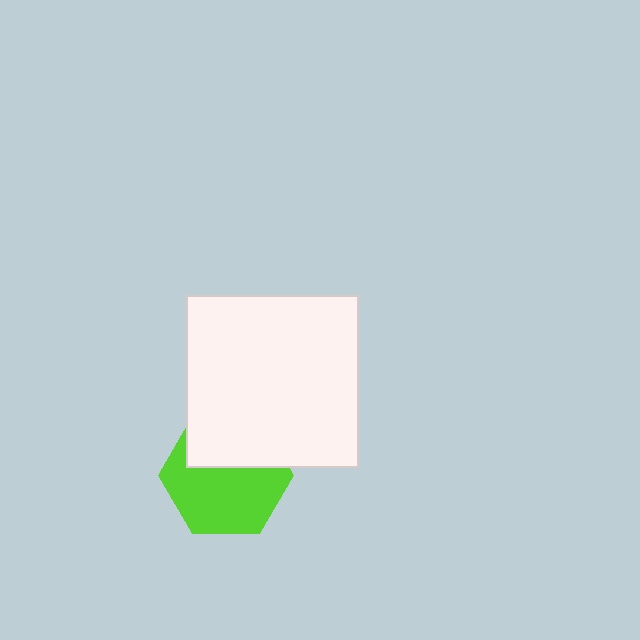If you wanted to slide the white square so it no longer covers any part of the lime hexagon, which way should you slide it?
Slide it up — that is the most direct way to separate the two shapes.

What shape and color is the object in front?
The object in front is a white square.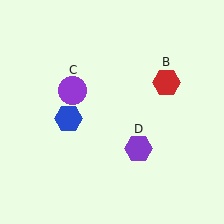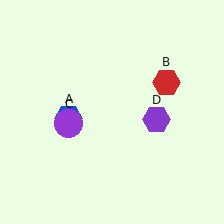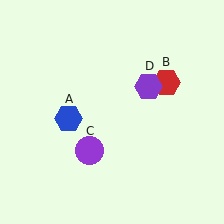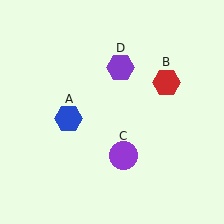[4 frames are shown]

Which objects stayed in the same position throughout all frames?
Blue hexagon (object A) and red hexagon (object B) remained stationary.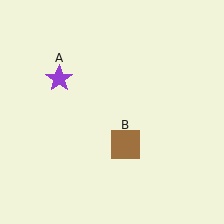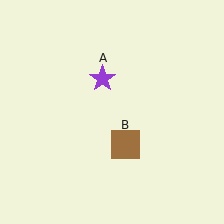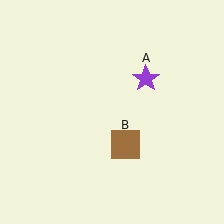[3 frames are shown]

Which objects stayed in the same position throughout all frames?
Brown square (object B) remained stationary.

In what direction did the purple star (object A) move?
The purple star (object A) moved right.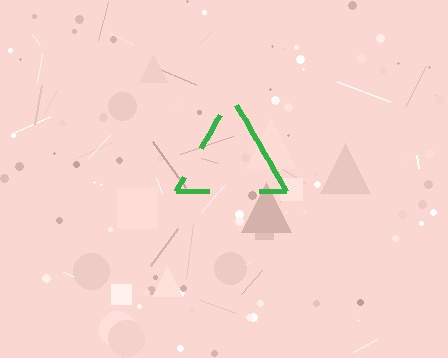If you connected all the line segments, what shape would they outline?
They would outline a triangle.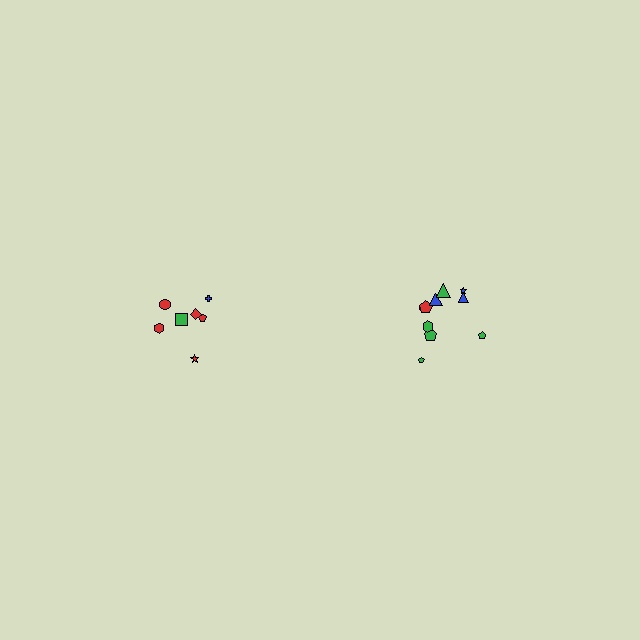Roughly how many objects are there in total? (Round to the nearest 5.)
Roughly 15 objects in total.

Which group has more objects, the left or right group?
The right group.